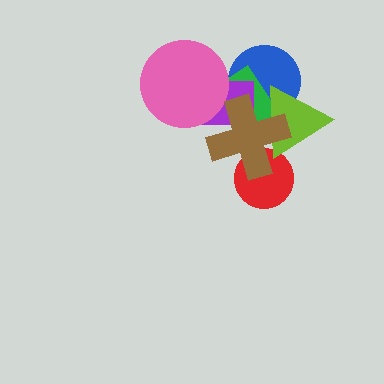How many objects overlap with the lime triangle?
4 objects overlap with the lime triangle.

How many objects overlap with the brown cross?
5 objects overlap with the brown cross.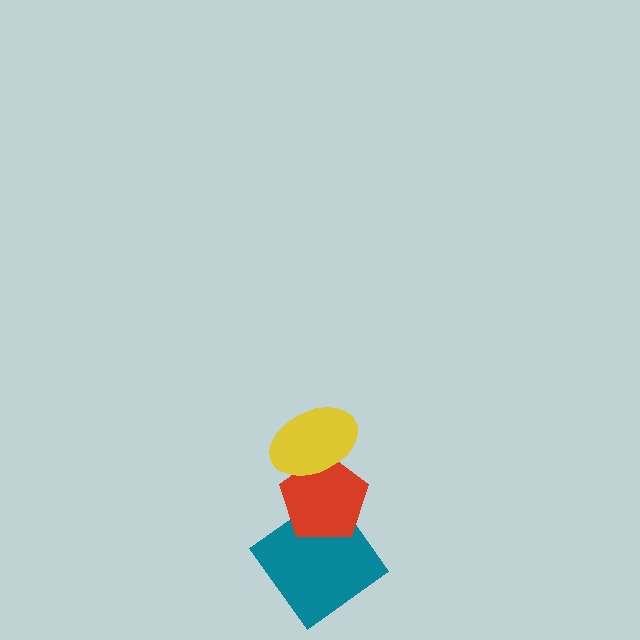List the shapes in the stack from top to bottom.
From top to bottom: the yellow ellipse, the red pentagon, the teal diamond.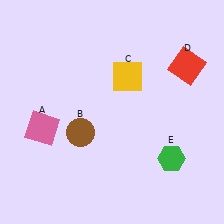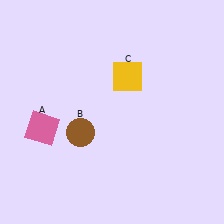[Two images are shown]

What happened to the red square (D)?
The red square (D) was removed in Image 2. It was in the top-right area of Image 1.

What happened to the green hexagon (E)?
The green hexagon (E) was removed in Image 2. It was in the bottom-right area of Image 1.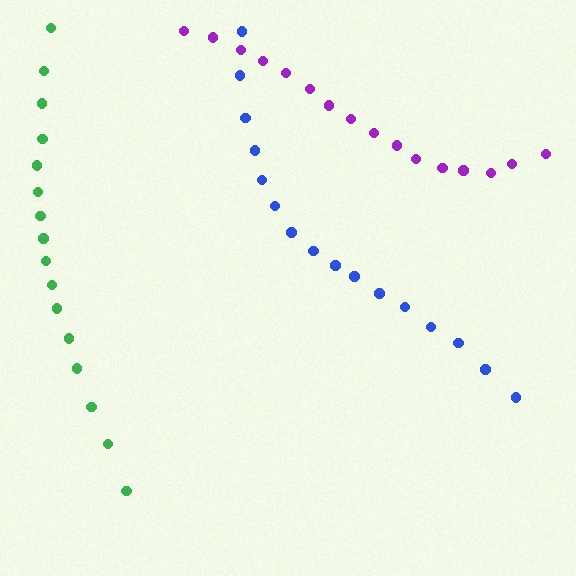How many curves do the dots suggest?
There are 3 distinct paths.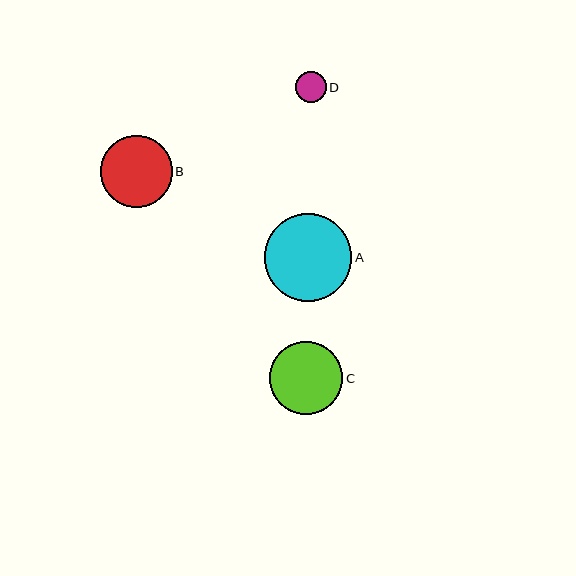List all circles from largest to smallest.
From largest to smallest: A, C, B, D.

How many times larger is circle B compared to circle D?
Circle B is approximately 2.3 times the size of circle D.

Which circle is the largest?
Circle A is the largest with a size of approximately 88 pixels.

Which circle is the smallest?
Circle D is the smallest with a size of approximately 31 pixels.